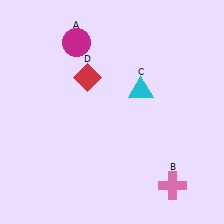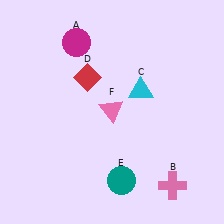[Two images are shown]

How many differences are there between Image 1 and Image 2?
There are 2 differences between the two images.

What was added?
A teal circle (E), a pink triangle (F) were added in Image 2.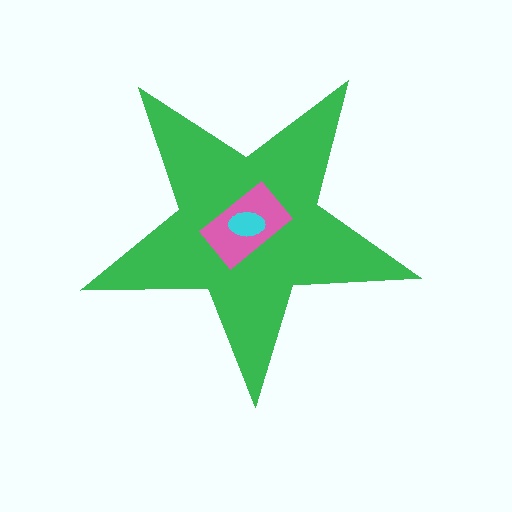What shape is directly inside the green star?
The pink rectangle.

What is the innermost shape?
The cyan ellipse.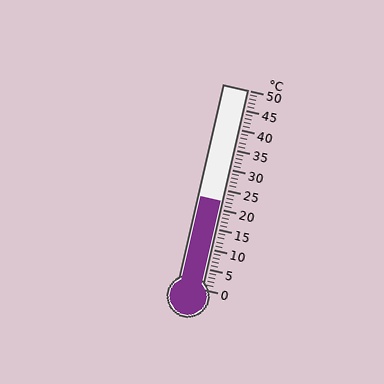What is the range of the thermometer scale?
The thermometer scale ranges from 0°C to 50°C.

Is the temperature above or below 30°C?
The temperature is below 30°C.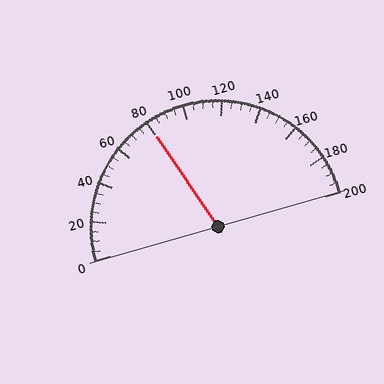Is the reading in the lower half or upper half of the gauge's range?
The reading is in the lower half of the range (0 to 200).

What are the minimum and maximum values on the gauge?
The gauge ranges from 0 to 200.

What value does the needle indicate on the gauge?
The needle indicates approximately 80.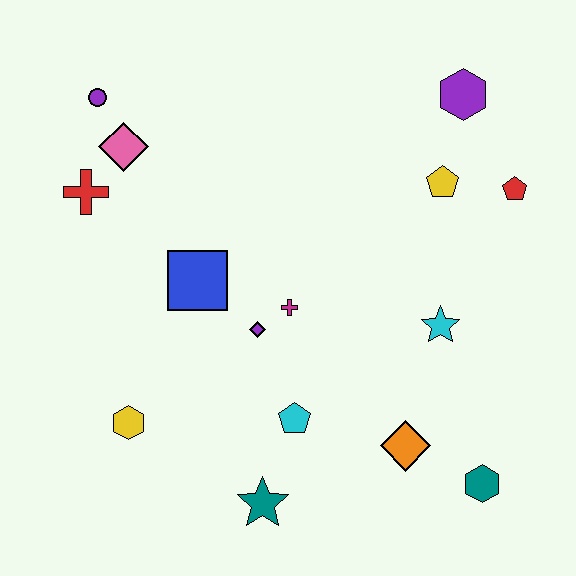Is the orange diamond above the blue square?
No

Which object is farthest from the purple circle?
The teal hexagon is farthest from the purple circle.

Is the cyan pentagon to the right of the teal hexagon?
No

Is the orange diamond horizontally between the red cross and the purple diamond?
No